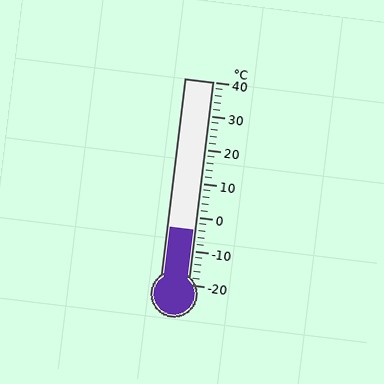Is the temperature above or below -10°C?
The temperature is above -10°C.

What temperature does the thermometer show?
The thermometer shows approximately -4°C.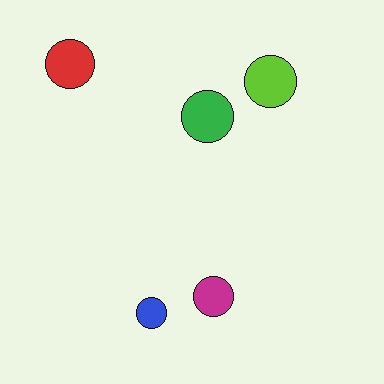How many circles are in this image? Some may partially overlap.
There are 5 circles.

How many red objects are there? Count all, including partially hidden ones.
There is 1 red object.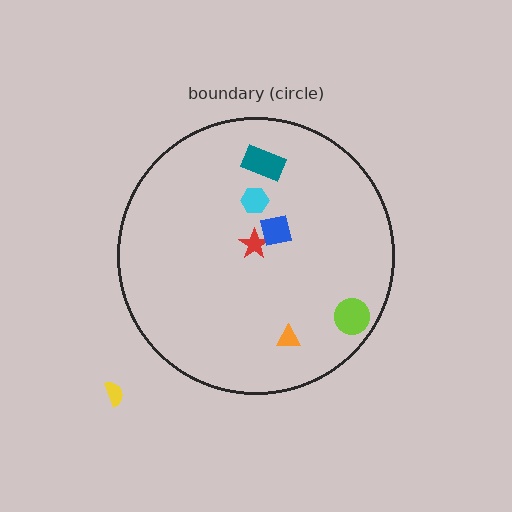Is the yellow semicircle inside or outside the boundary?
Outside.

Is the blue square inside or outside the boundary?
Inside.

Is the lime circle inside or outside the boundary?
Inside.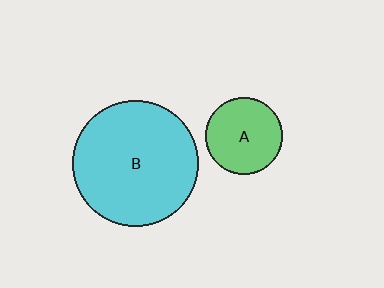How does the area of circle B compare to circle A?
Approximately 2.7 times.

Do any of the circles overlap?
No, none of the circles overlap.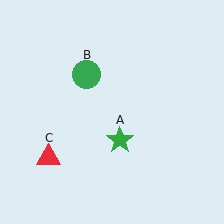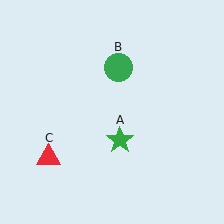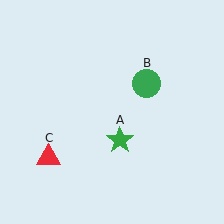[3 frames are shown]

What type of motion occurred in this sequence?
The green circle (object B) rotated clockwise around the center of the scene.